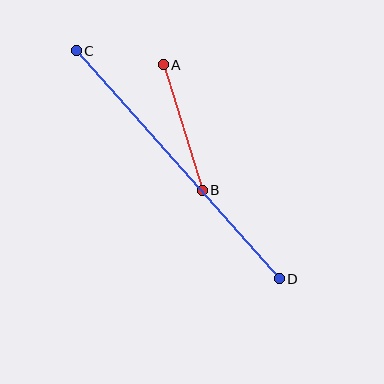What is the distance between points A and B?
The distance is approximately 131 pixels.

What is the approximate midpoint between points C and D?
The midpoint is at approximately (178, 165) pixels.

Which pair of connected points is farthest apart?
Points C and D are farthest apart.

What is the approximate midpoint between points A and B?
The midpoint is at approximately (183, 127) pixels.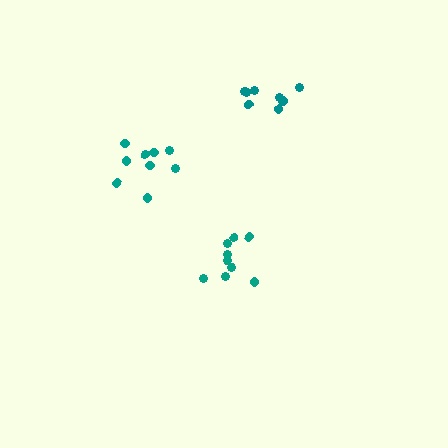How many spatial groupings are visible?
There are 3 spatial groupings.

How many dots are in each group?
Group 1: 9 dots, Group 2: 9 dots, Group 3: 9 dots (27 total).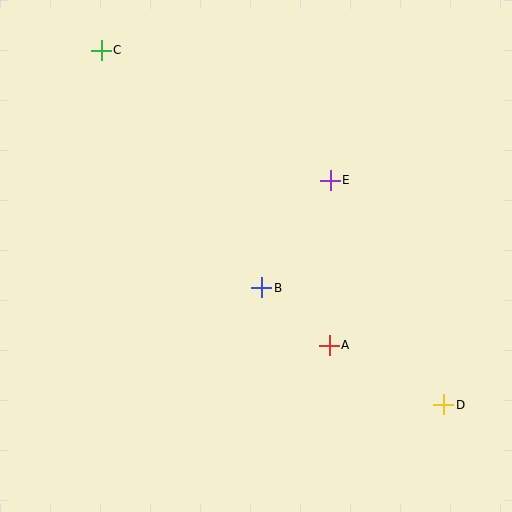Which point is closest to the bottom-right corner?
Point D is closest to the bottom-right corner.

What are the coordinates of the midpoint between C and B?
The midpoint between C and B is at (181, 169).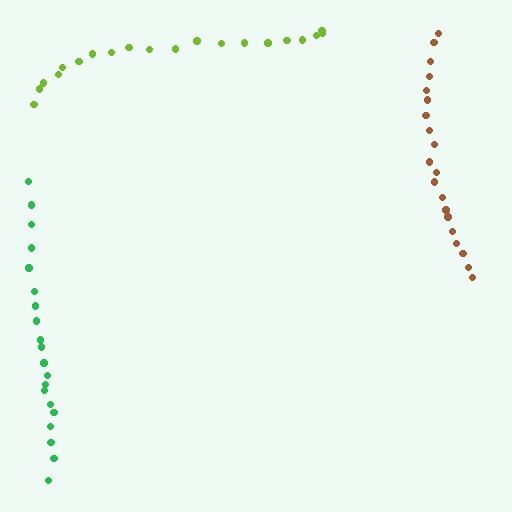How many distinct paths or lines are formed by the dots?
There are 3 distinct paths.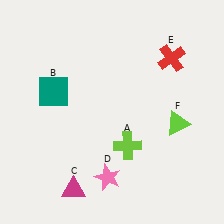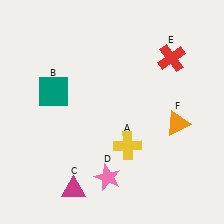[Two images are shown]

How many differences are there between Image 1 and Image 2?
There are 2 differences between the two images.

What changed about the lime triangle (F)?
In Image 1, F is lime. In Image 2, it changed to orange.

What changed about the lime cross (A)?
In Image 1, A is lime. In Image 2, it changed to yellow.